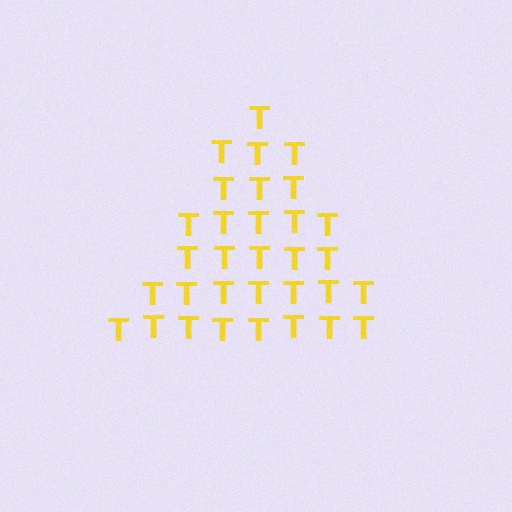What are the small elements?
The small elements are letter T's.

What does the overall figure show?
The overall figure shows a triangle.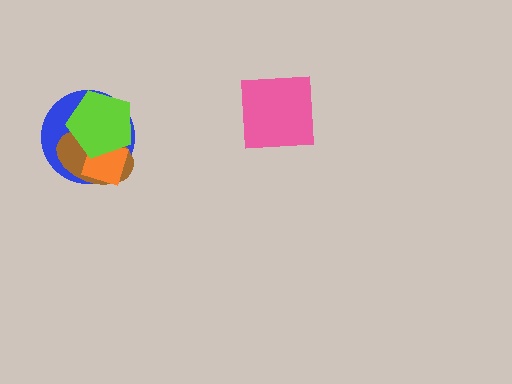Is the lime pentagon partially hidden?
No, no other shape covers it.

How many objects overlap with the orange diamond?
3 objects overlap with the orange diamond.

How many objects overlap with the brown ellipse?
3 objects overlap with the brown ellipse.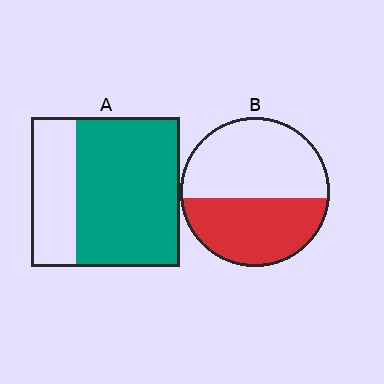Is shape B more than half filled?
No.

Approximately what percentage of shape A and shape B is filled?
A is approximately 70% and B is approximately 45%.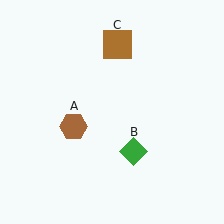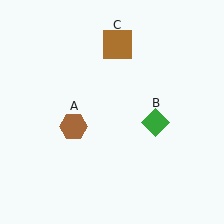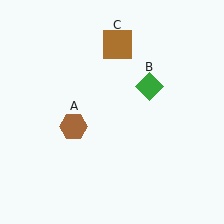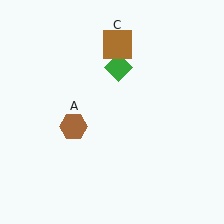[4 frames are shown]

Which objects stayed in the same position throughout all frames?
Brown hexagon (object A) and brown square (object C) remained stationary.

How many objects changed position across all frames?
1 object changed position: green diamond (object B).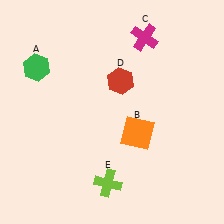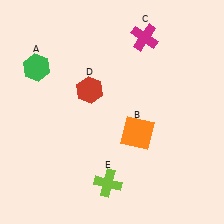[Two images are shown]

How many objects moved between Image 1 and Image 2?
1 object moved between the two images.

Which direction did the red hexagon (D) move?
The red hexagon (D) moved left.